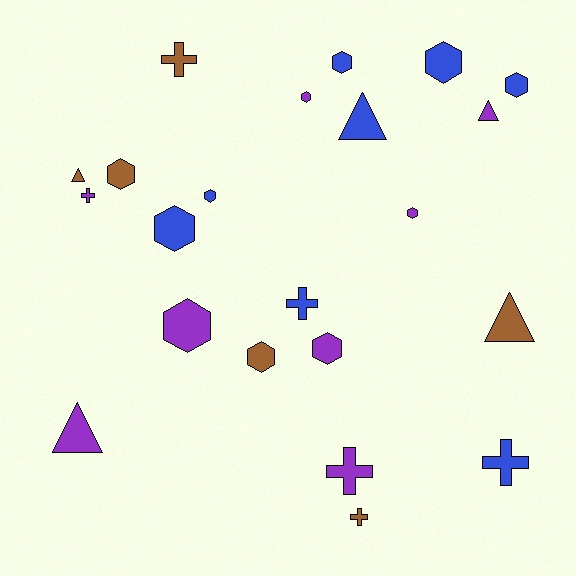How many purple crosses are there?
There are 2 purple crosses.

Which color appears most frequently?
Purple, with 8 objects.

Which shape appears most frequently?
Hexagon, with 11 objects.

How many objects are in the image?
There are 22 objects.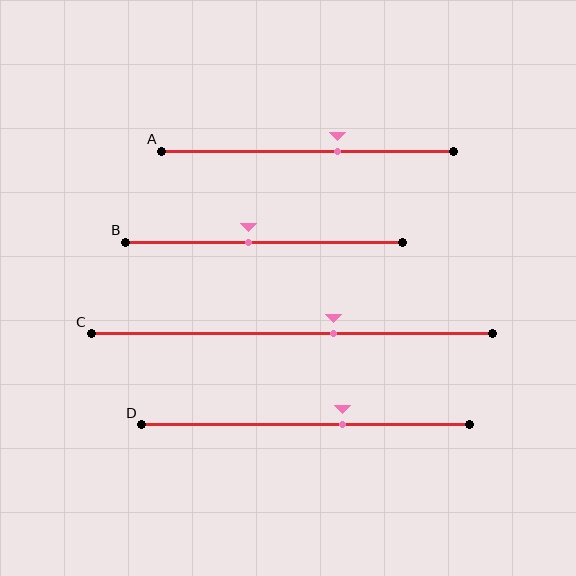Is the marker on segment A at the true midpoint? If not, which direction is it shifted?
No, the marker on segment A is shifted to the right by about 10% of the segment length.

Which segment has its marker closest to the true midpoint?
Segment B has its marker closest to the true midpoint.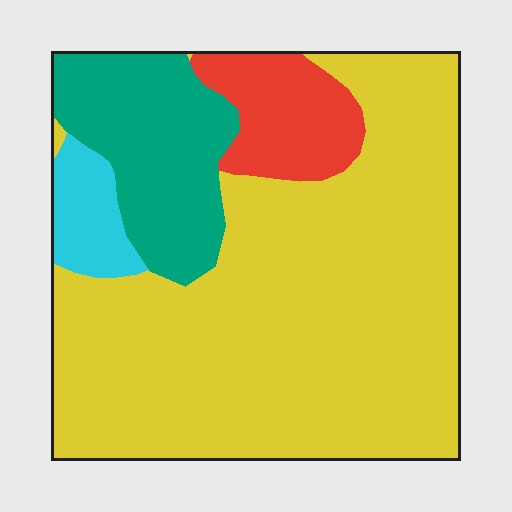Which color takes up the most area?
Yellow, at roughly 70%.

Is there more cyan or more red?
Red.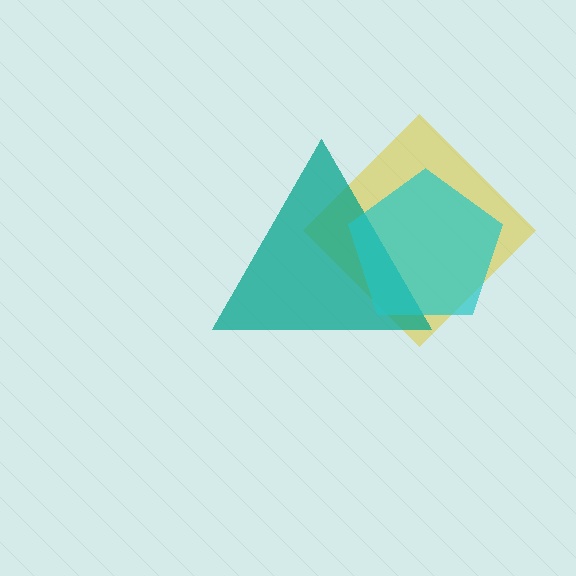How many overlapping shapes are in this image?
There are 3 overlapping shapes in the image.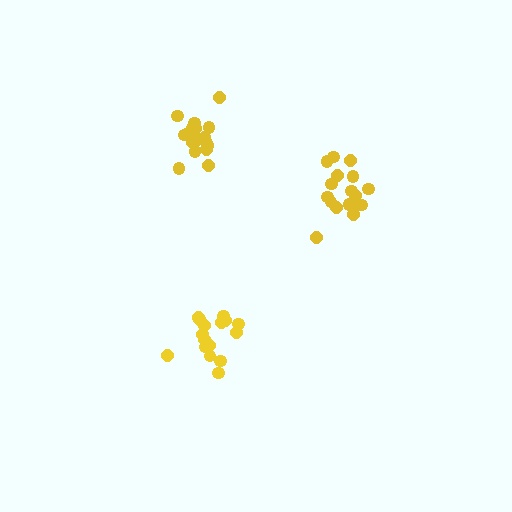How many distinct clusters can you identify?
There are 3 distinct clusters.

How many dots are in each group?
Group 1: 17 dots, Group 2: 17 dots, Group 3: 17 dots (51 total).